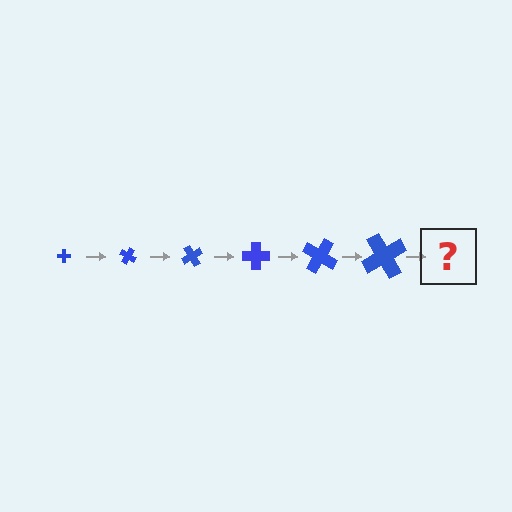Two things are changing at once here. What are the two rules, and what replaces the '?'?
The two rules are that the cross grows larger each step and it rotates 30 degrees each step. The '?' should be a cross, larger than the previous one and rotated 180 degrees from the start.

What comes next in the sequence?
The next element should be a cross, larger than the previous one and rotated 180 degrees from the start.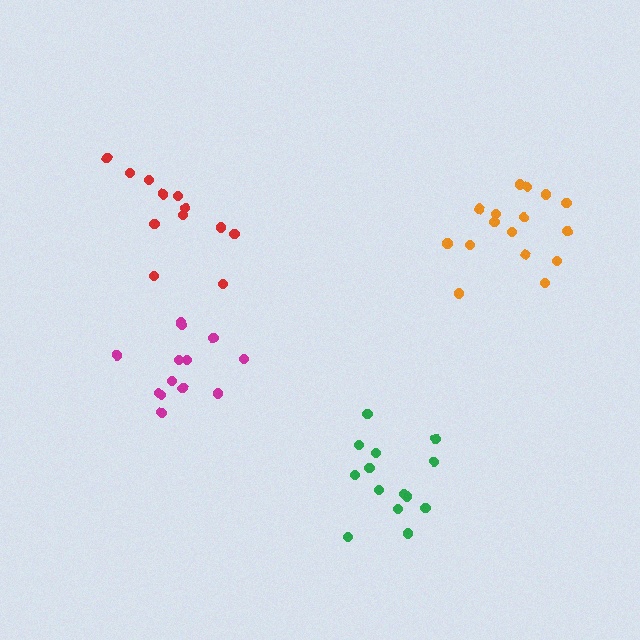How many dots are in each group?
Group 1: 15 dots, Group 2: 14 dots, Group 3: 12 dots, Group 4: 16 dots (57 total).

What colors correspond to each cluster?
The clusters are colored: green, magenta, red, orange.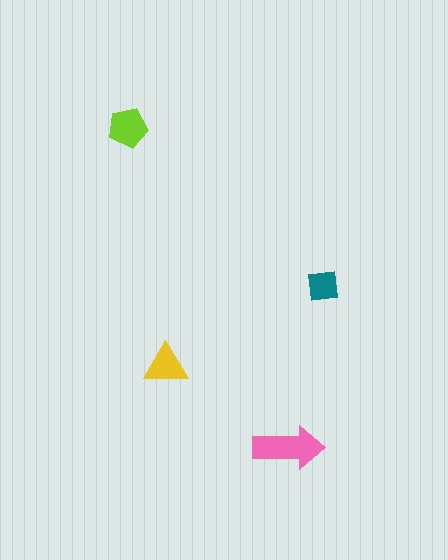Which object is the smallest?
The teal square.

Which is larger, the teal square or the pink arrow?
The pink arrow.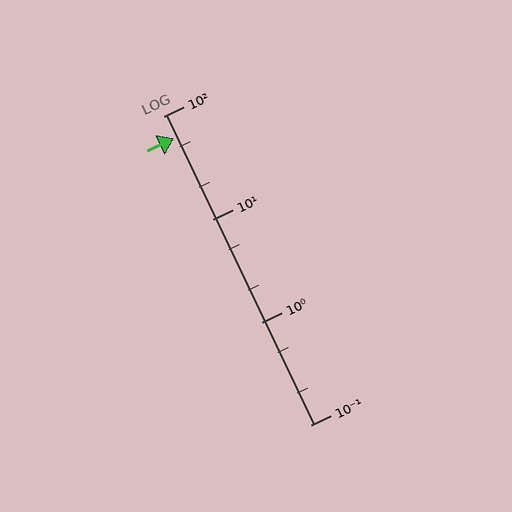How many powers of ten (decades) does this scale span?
The scale spans 3 decades, from 0.1 to 100.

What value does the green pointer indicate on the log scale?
The pointer indicates approximately 61.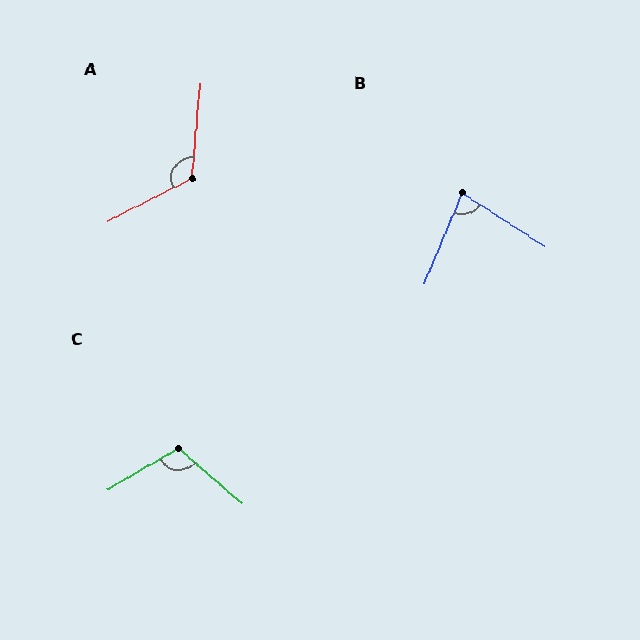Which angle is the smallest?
B, at approximately 79 degrees.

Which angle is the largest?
A, at approximately 122 degrees.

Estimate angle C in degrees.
Approximately 109 degrees.